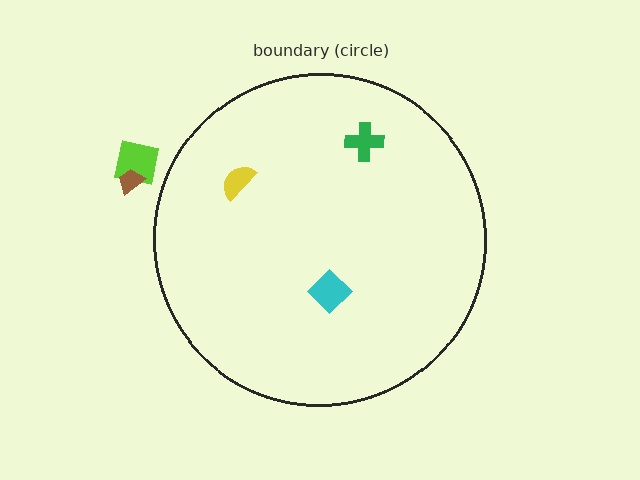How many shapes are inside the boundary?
3 inside, 2 outside.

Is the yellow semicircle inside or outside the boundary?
Inside.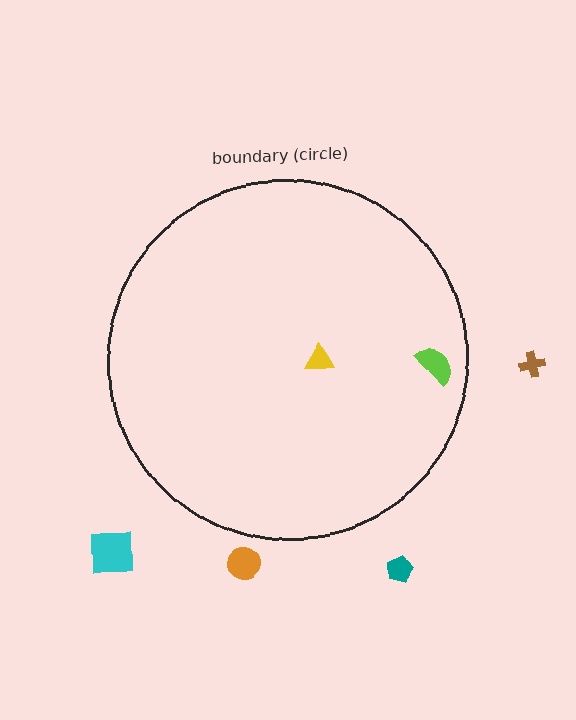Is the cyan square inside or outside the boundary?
Outside.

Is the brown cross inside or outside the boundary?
Outside.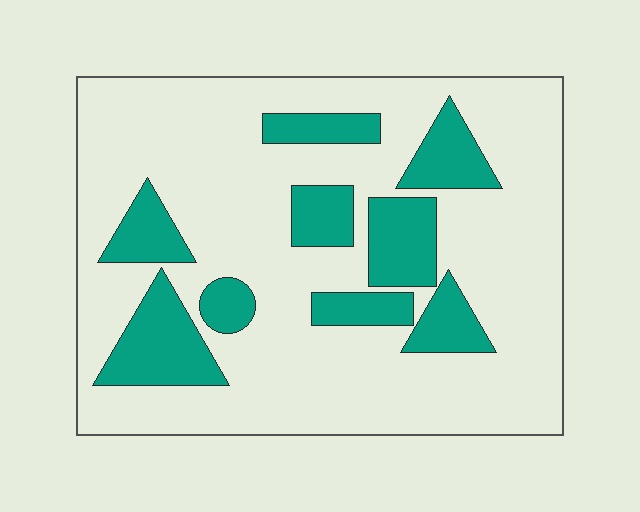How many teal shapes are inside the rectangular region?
9.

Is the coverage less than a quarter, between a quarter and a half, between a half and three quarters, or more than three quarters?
Less than a quarter.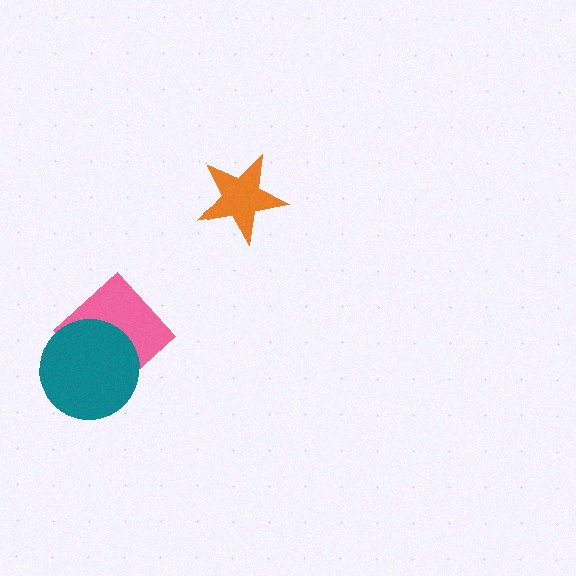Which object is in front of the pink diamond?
The teal circle is in front of the pink diamond.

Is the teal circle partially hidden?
No, no other shape covers it.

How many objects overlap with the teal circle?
1 object overlaps with the teal circle.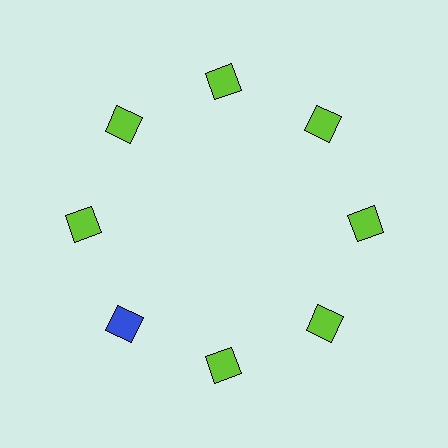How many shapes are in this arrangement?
There are 8 shapes arranged in a ring pattern.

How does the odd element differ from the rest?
It has a different color: blue instead of lime.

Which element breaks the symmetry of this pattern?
The blue diamond at roughly the 8 o'clock position breaks the symmetry. All other shapes are lime diamonds.